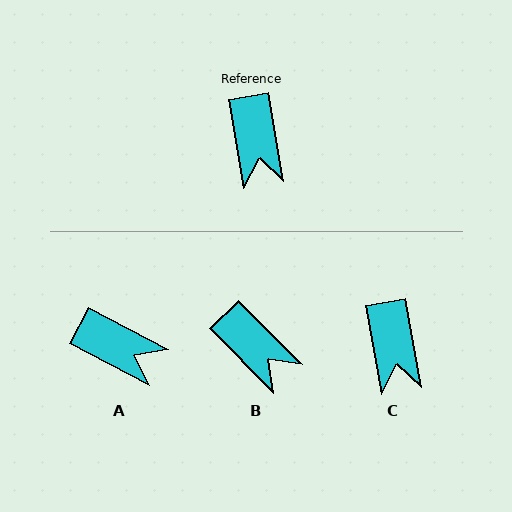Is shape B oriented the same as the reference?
No, it is off by about 35 degrees.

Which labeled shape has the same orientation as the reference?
C.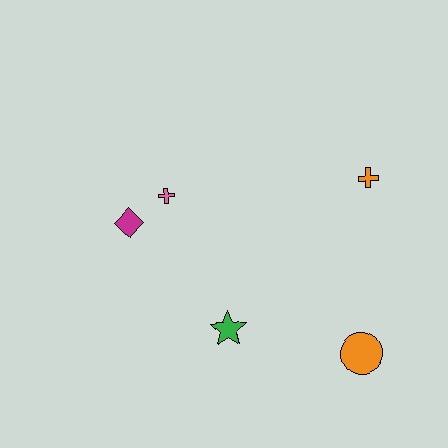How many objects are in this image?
There are 5 objects.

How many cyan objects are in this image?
There are no cyan objects.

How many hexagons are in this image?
There are no hexagons.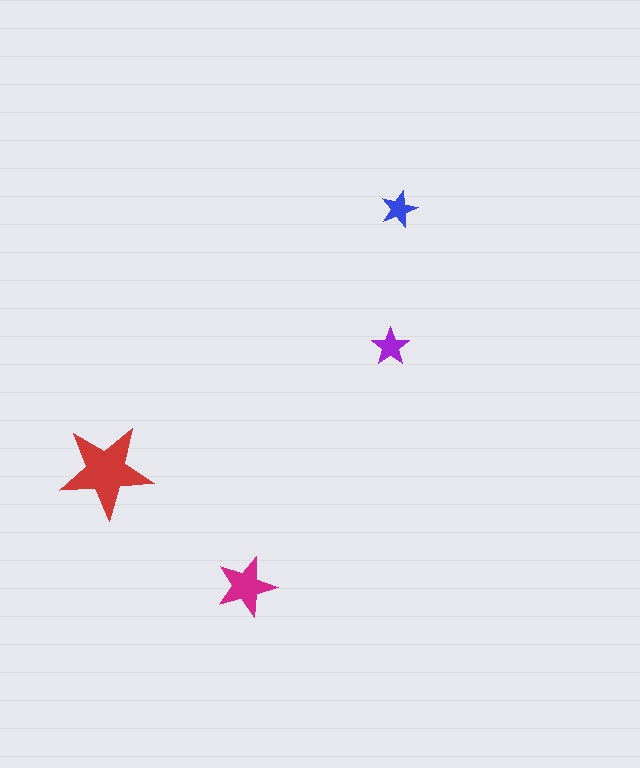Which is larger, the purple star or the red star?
The red one.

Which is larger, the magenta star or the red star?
The red one.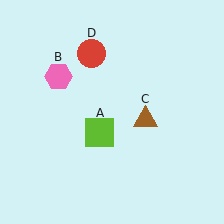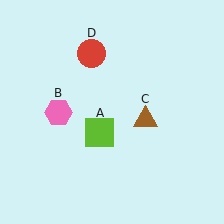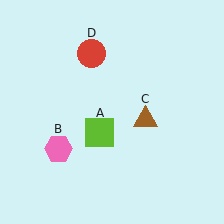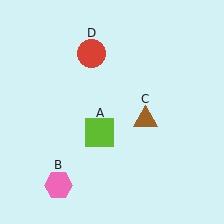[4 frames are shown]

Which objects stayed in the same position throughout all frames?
Lime square (object A) and brown triangle (object C) and red circle (object D) remained stationary.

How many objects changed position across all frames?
1 object changed position: pink hexagon (object B).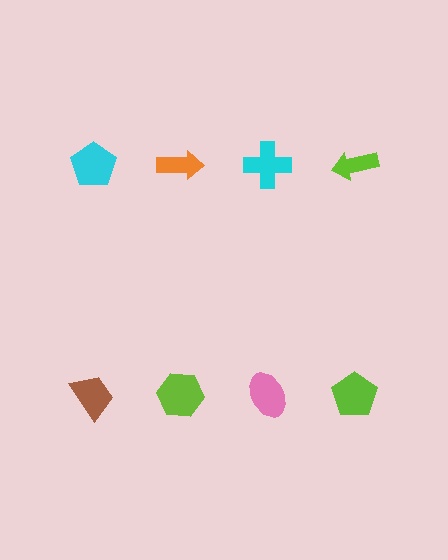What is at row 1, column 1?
A cyan pentagon.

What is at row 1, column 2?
An orange arrow.